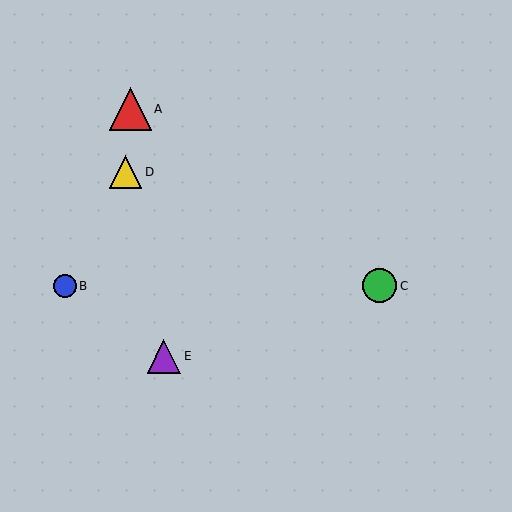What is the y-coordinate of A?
Object A is at y≈109.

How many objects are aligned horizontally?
2 objects (B, C) are aligned horizontally.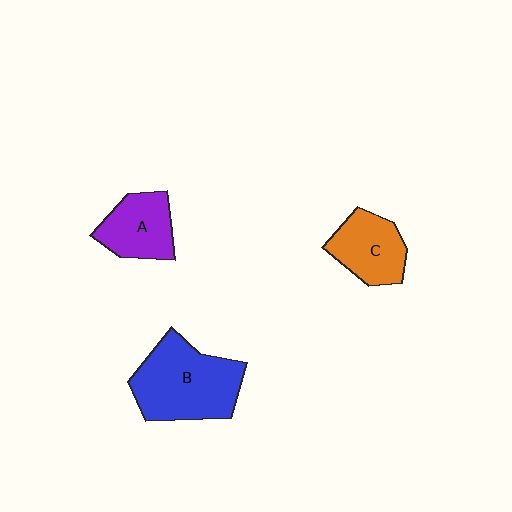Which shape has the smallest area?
Shape A (purple).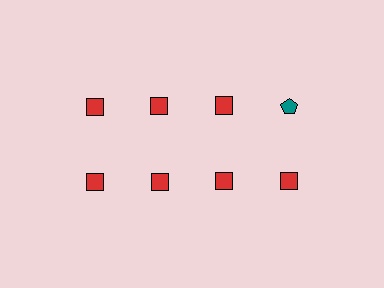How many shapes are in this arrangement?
There are 8 shapes arranged in a grid pattern.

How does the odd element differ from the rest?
It differs in both color (teal instead of red) and shape (pentagon instead of square).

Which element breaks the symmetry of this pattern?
The teal pentagon in the top row, second from right column breaks the symmetry. All other shapes are red squares.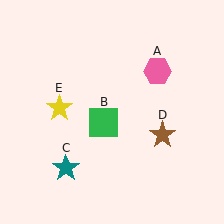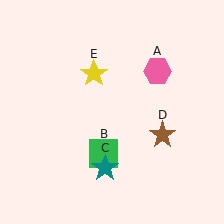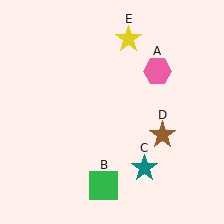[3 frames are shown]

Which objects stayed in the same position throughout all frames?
Pink hexagon (object A) and brown star (object D) remained stationary.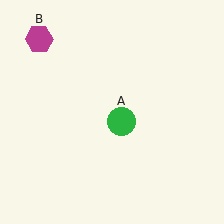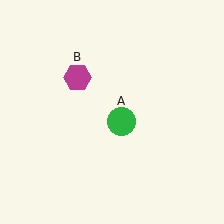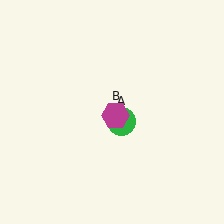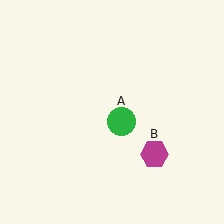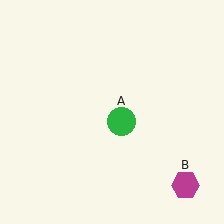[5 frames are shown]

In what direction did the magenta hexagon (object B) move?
The magenta hexagon (object B) moved down and to the right.